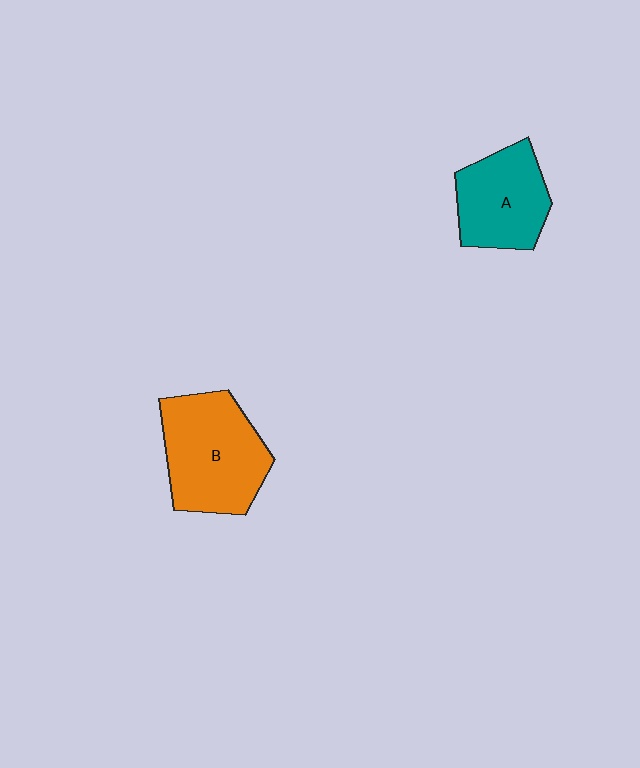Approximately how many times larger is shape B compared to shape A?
Approximately 1.3 times.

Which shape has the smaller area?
Shape A (teal).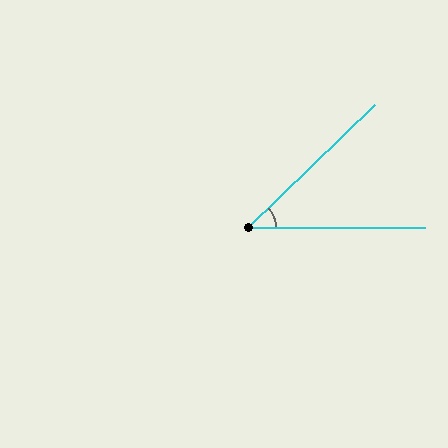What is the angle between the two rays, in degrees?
Approximately 44 degrees.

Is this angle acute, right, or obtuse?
It is acute.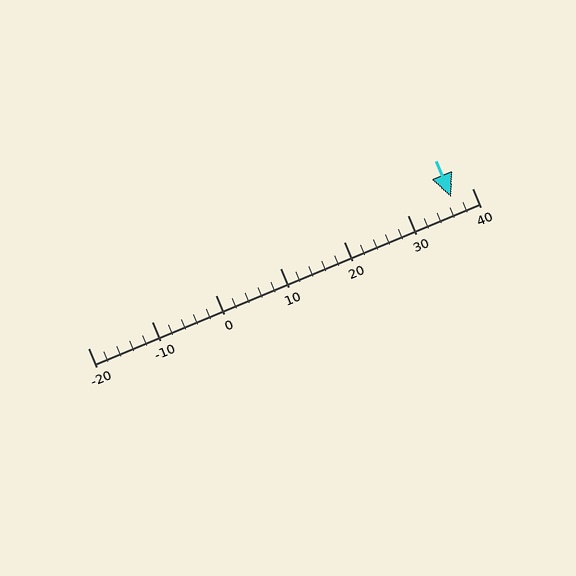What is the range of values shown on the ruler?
The ruler shows values from -20 to 40.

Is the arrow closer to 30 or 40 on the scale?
The arrow is closer to 40.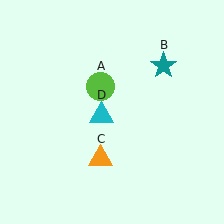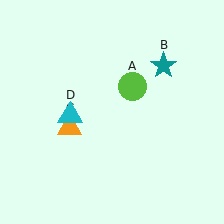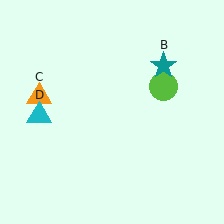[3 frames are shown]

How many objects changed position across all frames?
3 objects changed position: lime circle (object A), orange triangle (object C), cyan triangle (object D).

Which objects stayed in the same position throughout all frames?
Teal star (object B) remained stationary.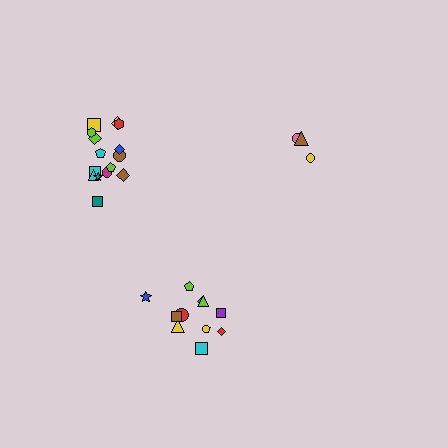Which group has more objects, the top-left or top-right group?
The top-left group.